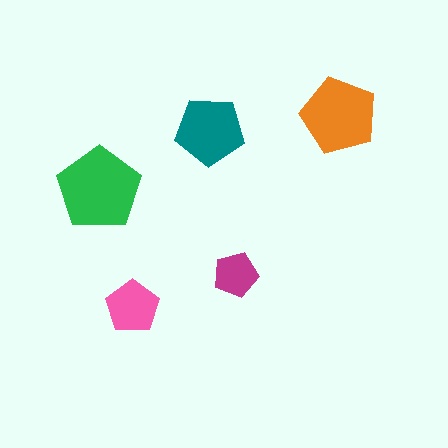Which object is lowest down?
The pink pentagon is bottommost.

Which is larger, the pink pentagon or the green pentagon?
The green one.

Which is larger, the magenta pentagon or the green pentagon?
The green one.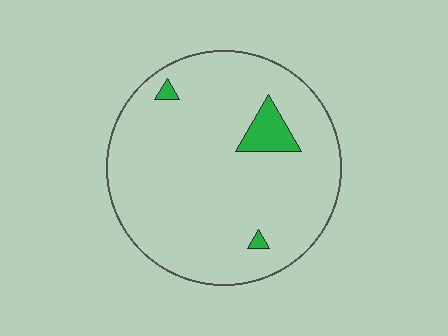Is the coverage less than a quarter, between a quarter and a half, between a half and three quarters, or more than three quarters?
Less than a quarter.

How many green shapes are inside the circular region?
3.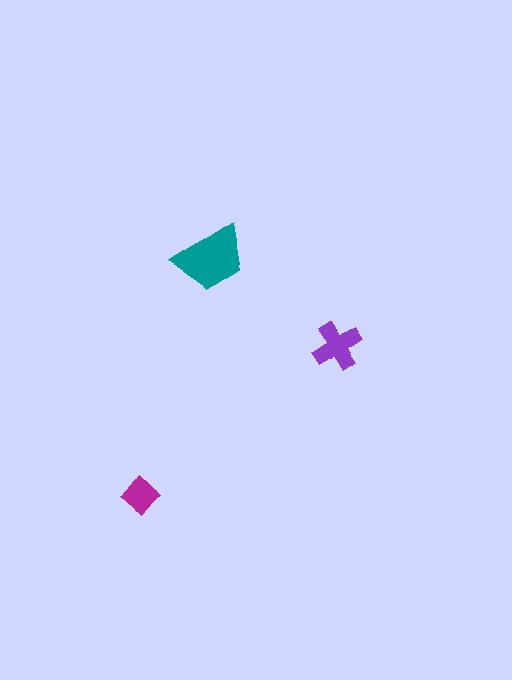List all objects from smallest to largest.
The magenta diamond, the purple cross, the teal trapezoid.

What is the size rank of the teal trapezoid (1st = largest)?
1st.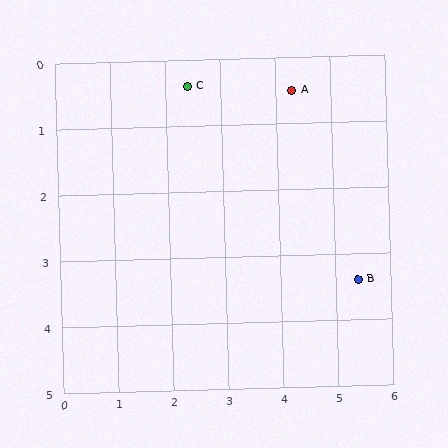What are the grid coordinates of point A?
Point A is at approximately (4.3, 0.5).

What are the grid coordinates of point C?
Point C is at approximately (2.4, 0.4).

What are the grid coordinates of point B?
Point B is at approximately (5.4, 3.4).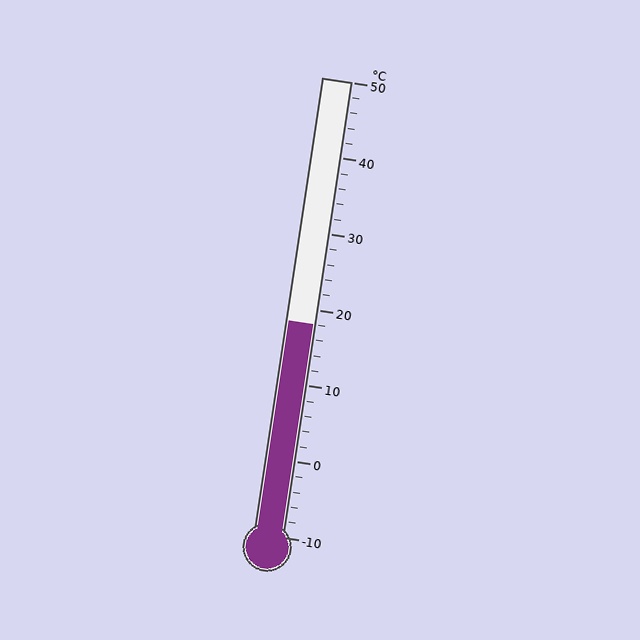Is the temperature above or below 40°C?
The temperature is below 40°C.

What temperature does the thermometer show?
The thermometer shows approximately 18°C.